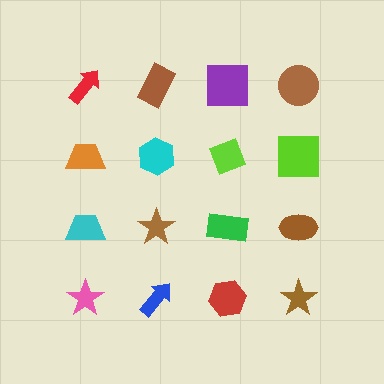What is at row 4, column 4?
A brown star.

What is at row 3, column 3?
A green rectangle.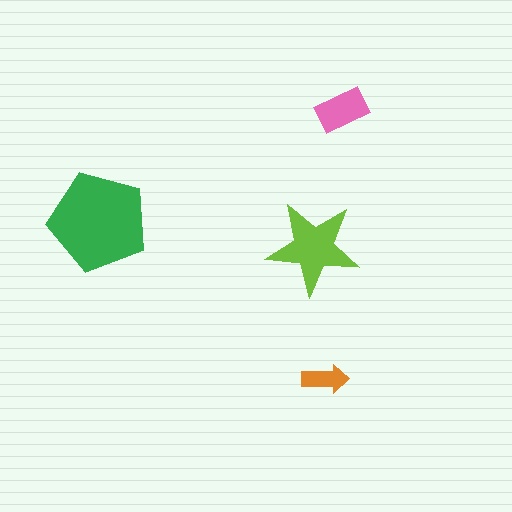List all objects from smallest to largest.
The orange arrow, the pink rectangle, the lime star, the green pentagon.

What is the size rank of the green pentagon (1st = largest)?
1st.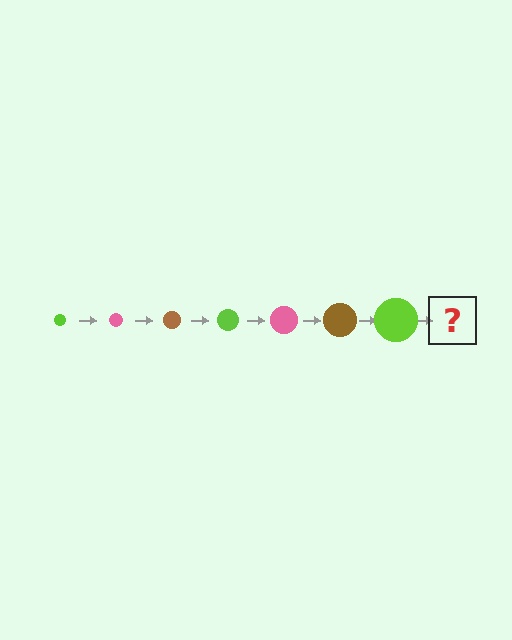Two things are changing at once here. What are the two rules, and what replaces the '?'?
The two rules are that the circle grows larger each step and the color cycles through lime, pink, and brown. The '?' should be a pink circle, larger than the previous one.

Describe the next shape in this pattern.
It should be a pink circle, larger than the previous one.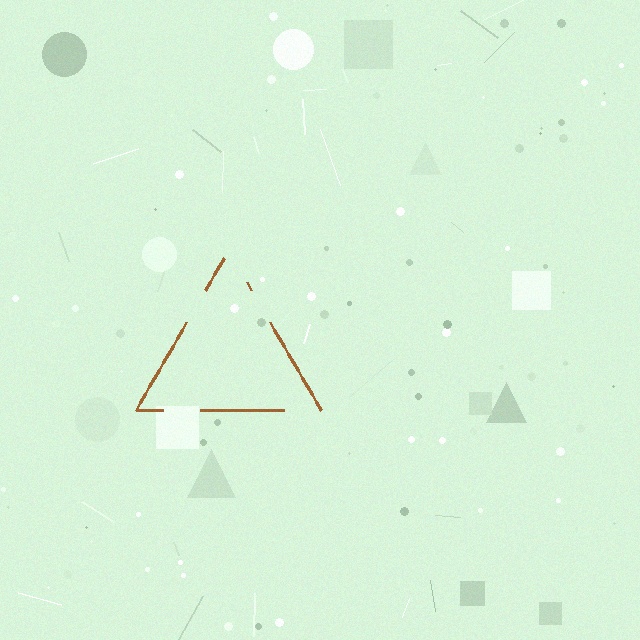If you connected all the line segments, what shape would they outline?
They would outline a triangle.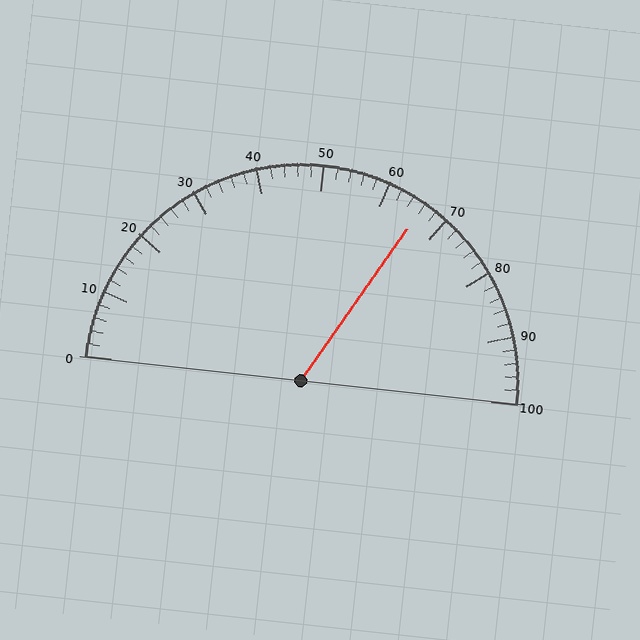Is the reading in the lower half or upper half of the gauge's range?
The reading is in the upper half of the range (0 to 100).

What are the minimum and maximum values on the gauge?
The gauge ranges from 0 to 100.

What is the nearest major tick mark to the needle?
The nearest major tick mark is 70.